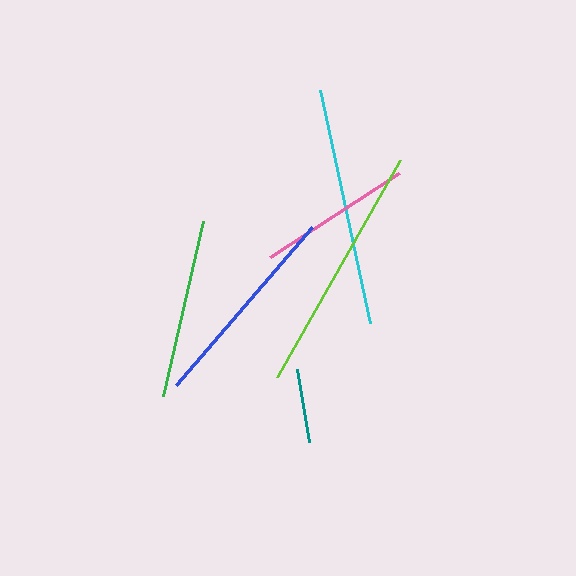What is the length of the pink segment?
The pink segment is approximately 153 pixels long.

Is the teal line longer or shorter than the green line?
The green line is longer than the teal line.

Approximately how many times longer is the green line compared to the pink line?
The green line is approximately 1.2 times the length of the pink line.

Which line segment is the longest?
The lime line is the longest at approximately 249 pixels.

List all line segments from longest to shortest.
From longest to shortest: lime, cyan, blue, green, pink, teal.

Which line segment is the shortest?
The teal line is the shortest at approximately 74 pixels.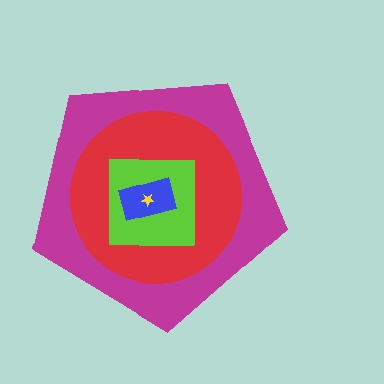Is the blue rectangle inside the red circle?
Yes.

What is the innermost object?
The yellow star.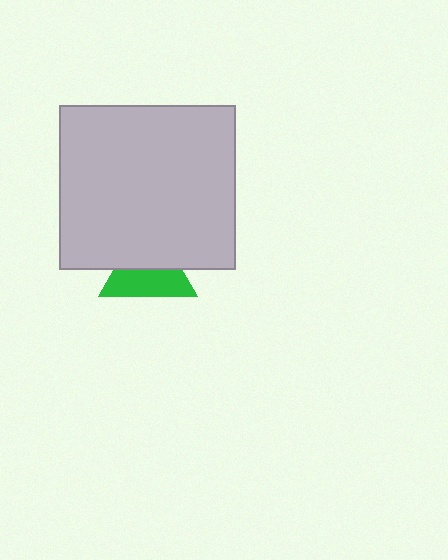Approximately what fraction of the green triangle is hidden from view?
Roughly 46% of the green triangle is hidden behind the light gray rectangle.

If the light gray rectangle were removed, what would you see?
You would see the complete green triangle.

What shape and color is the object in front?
The object in front is a light gray rectangle.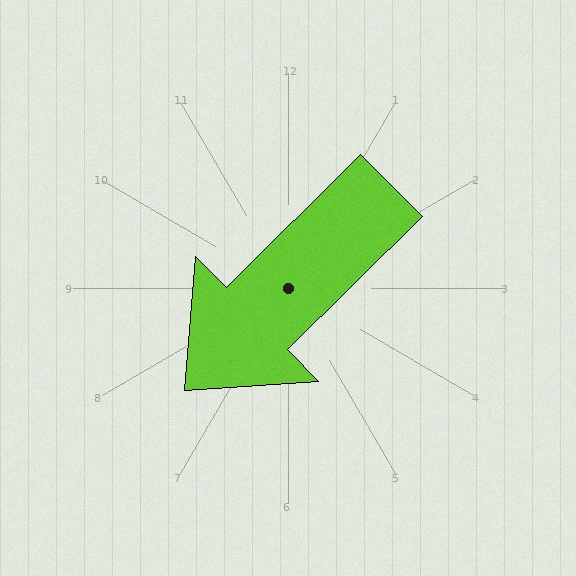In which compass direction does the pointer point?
Southwest.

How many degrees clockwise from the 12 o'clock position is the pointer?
Approximately 225 degrees.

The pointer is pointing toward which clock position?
Roughly 8 o'clock.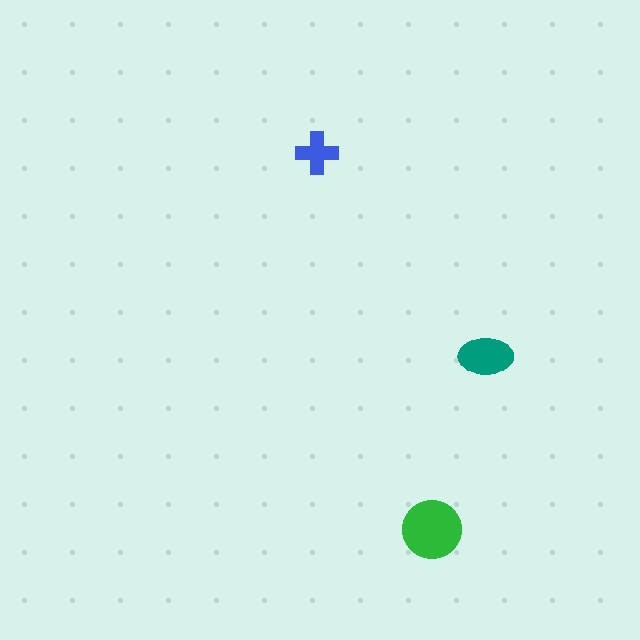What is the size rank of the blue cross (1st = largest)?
3rd.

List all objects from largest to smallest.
The green circle, the teal ellipse, the blue cross.